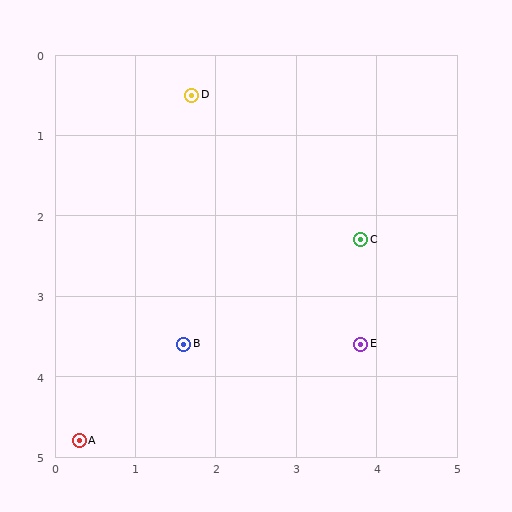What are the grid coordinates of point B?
Point B is at approximately (1.6, 3.6).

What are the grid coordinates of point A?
Point A is at approximately (0.3, 4.8).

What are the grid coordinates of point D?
Point D is at approximately (1.7, 0.5).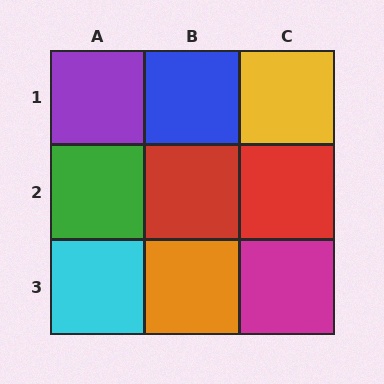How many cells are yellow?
1 cell is yellow.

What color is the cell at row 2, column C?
Red.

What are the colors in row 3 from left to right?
Cyan, orange, magenta.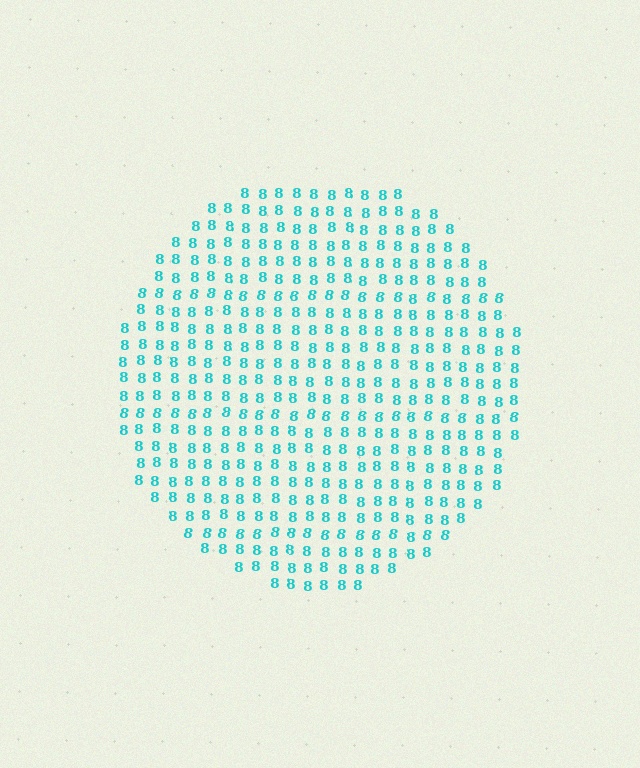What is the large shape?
The large shape is a circle.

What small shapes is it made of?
It is made of small digit 8's.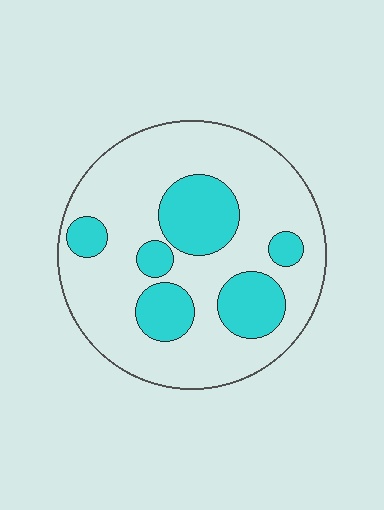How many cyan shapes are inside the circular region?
6.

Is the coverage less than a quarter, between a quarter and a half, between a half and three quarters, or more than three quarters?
Between a quarter and a half.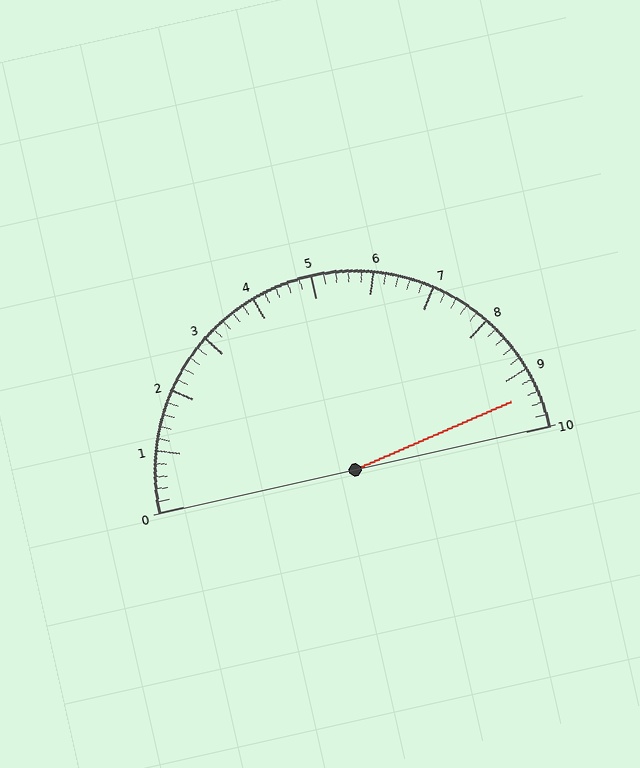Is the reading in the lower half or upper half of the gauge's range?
The reading is in the upper half of the range (0 to 10).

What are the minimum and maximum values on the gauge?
The gauge ranges from 0 to 10.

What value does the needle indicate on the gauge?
The needle indicates approximately 9.4.